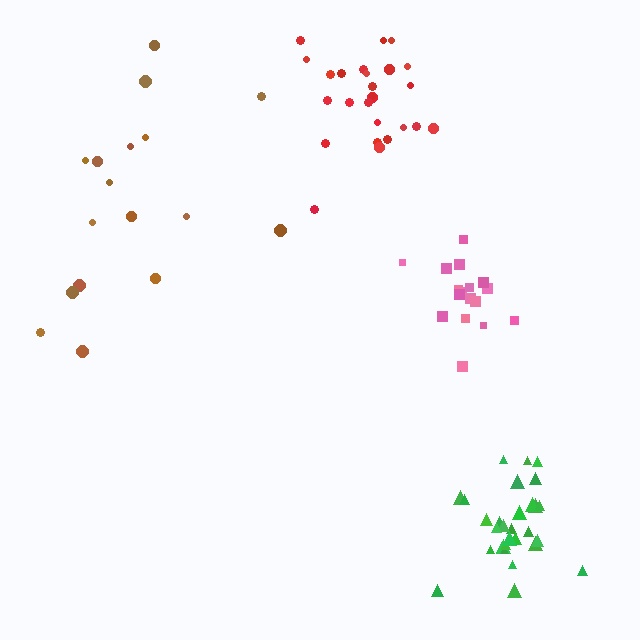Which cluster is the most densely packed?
Green.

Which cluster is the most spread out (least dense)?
Brown.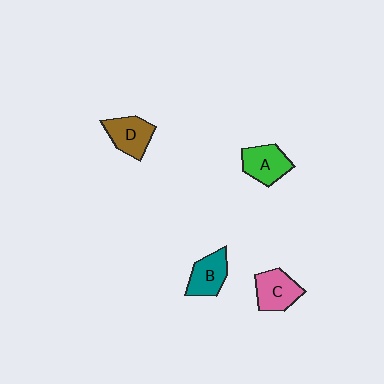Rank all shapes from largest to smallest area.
From largest to smallest: A (green), C (pink), D (brown), B (teal).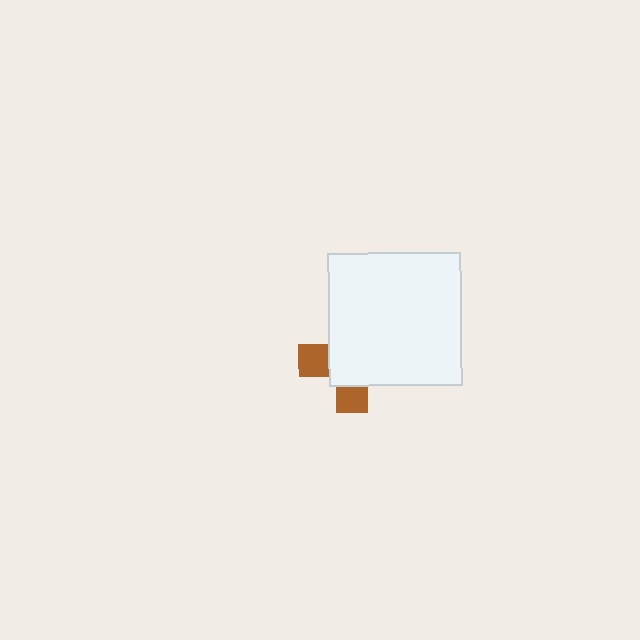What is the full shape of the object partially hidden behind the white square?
The partially hidden object is a brown cross.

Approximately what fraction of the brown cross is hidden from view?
Roughly 69% of the brown cross is hidden behind the white square.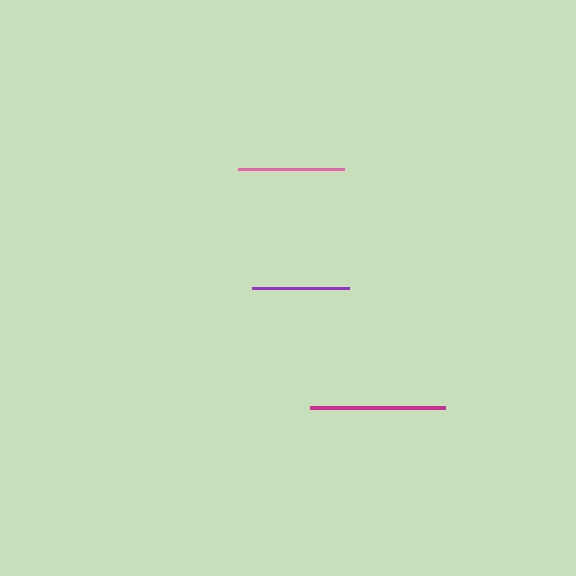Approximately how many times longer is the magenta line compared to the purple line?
The magenta line is approximately 1.4 times the length of the purple line.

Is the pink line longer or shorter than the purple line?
The pink line is longer than the purple line.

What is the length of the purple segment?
The purple segment is approximately 97 pixels long.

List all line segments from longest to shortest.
From longest to shortest: magenta, pink, purple.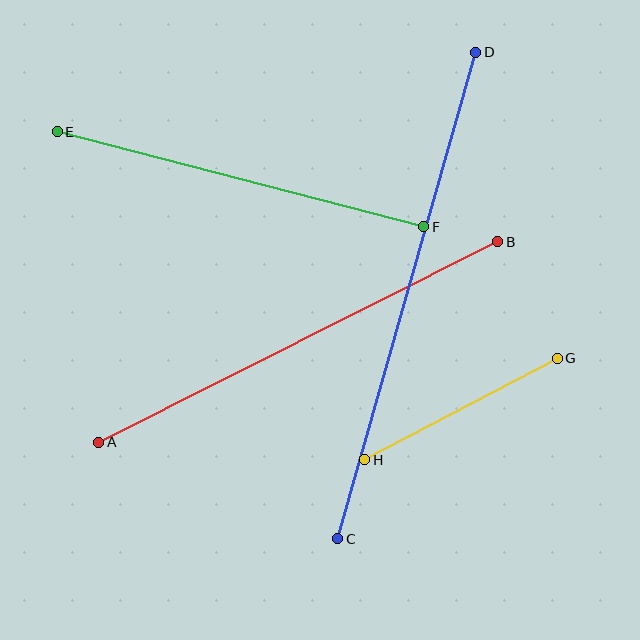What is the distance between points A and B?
The distance is approximately 446 pixels.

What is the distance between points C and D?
The distance is approximately 505 pixels.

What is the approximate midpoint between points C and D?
The midpoint is at approximately (407, 295) pixels.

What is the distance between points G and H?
The distance is approximately 218 pixels.